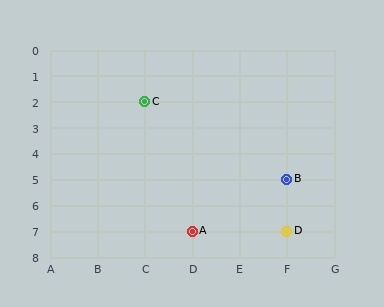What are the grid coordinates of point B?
Point B is at grid coordinates (F, 5).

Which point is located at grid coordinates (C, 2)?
Point C is at (C, 2).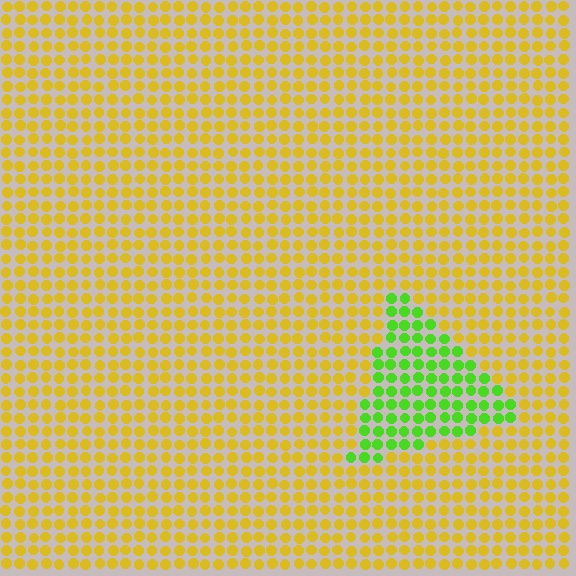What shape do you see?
I see a triangle.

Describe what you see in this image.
The image is filled with small yellow elements in a uniform arrangement. A triangle-shaped region is visible where the elements are tinted to a slightly different hue, forming a subtle color boundary.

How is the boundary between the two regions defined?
The boundary is defined purely by a slight shift in hue (about 57 degrees). Spacing, size, and orientation are identical on both sides.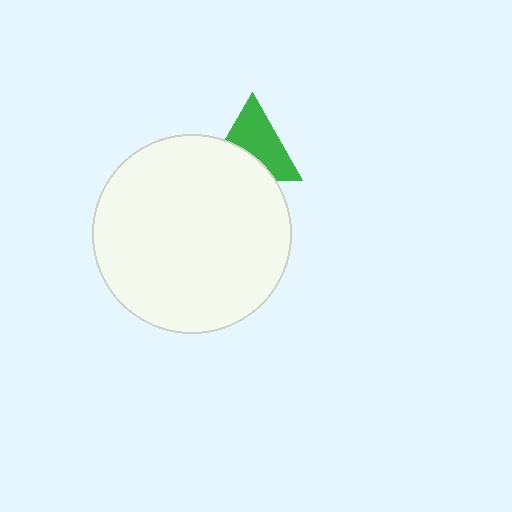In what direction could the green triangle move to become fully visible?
The green triangle could move up. That would shift it out from behind the white circle entirely.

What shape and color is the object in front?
The object in front is a white circle.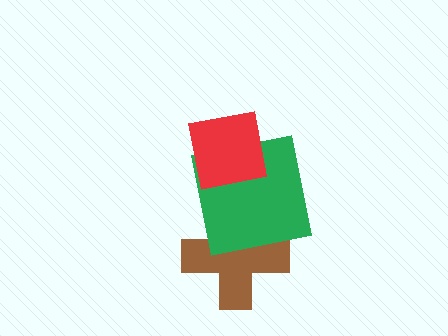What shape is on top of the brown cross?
The green square is on top of the brown cross.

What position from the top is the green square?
The green square is 2nd from the top.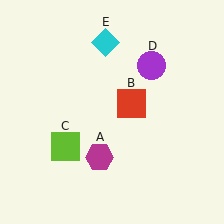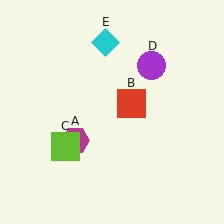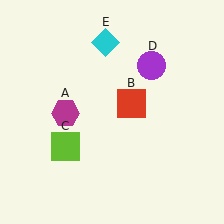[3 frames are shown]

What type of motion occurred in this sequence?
The magenta hexagon (object A) rotated clockwise around the center of the scene.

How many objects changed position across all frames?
1 object changed position: magenta hexagon (object A).